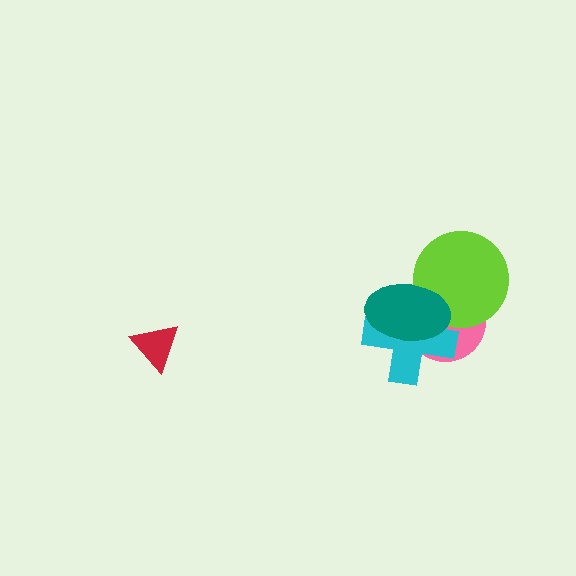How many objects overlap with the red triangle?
0 objects overlap with the red triangle.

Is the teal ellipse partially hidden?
No, no other shape covers it.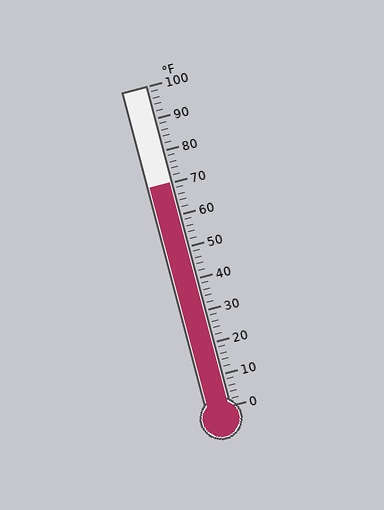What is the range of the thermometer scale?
The thermometer scale ranges from 0°F to 100°F.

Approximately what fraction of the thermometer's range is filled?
The thermometer is filled to approximately 70% of its range.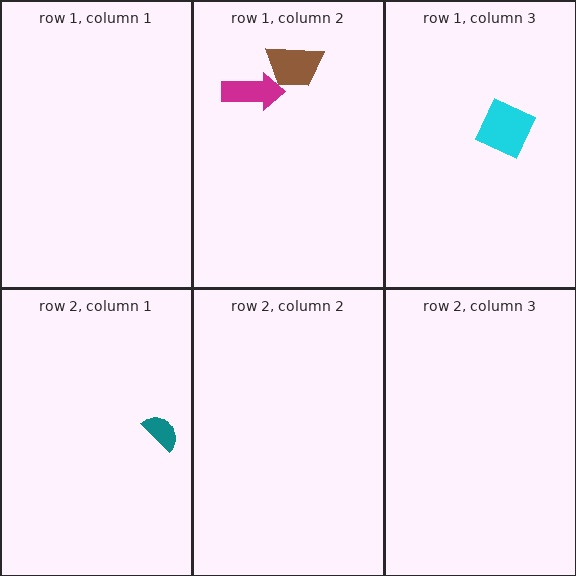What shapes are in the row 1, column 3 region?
The cyan diamond.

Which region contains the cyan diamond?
The row 1, column 3 region.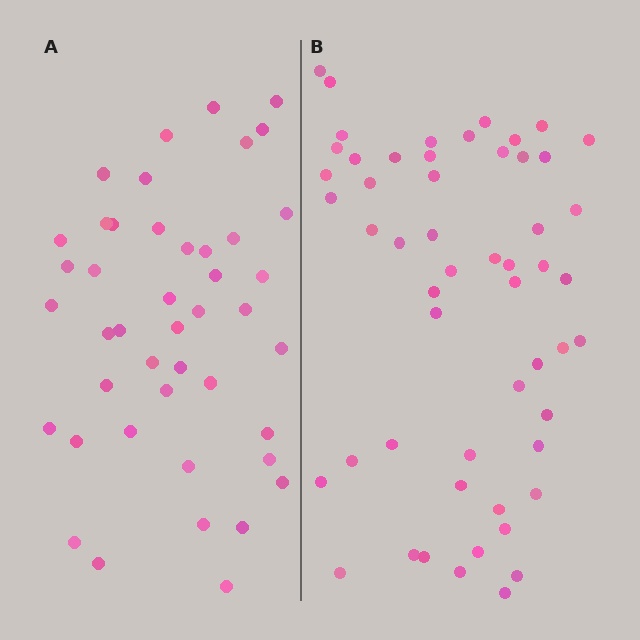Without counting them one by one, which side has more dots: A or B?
Region B (the right region) has more dots.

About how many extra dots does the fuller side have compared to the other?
Region B has roughly 10 or so more dots than region A.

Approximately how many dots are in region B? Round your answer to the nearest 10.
About 50 dots. (The exact count is 54, which rounds to 50.)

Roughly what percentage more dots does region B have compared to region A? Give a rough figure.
About 25% more.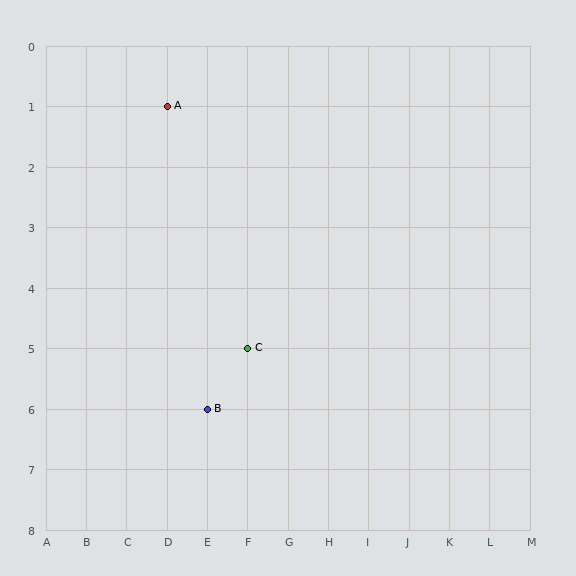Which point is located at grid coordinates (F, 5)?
Point C is at (F, 5).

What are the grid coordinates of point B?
Point B is at grid coordinates (E, 6).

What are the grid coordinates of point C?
Point C is at grid coordinates (F, 5).